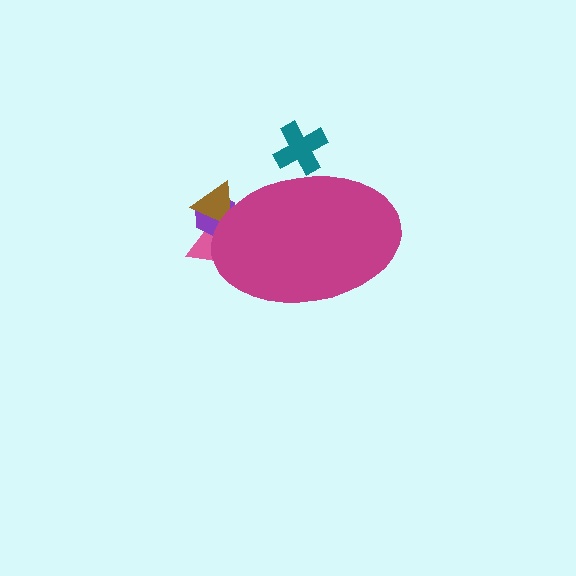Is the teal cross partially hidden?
Yes, the teal cross is partially hidden behind the magenta ellipse.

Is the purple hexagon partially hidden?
Yes, the purple hexagon is partially hidden behind the magenta ellipse.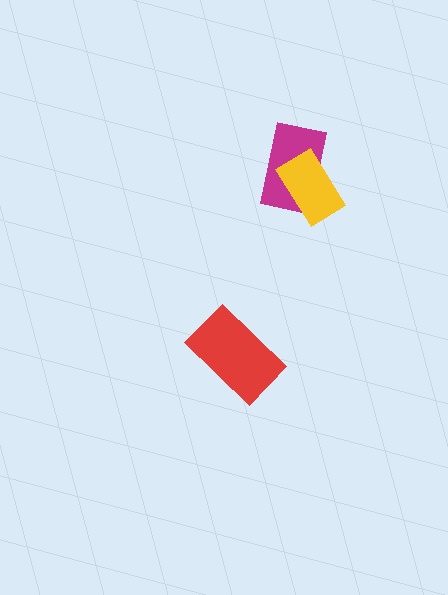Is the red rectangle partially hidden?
No, no other shape covers it.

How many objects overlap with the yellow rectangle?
1 object overlaps with the yellow rectangle.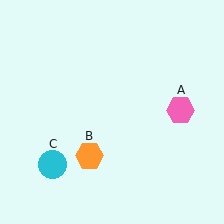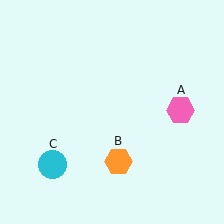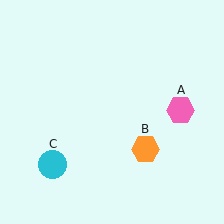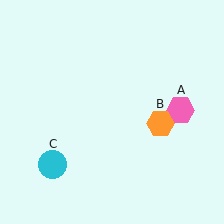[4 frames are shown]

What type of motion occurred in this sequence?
The orange hexagon (object B) rotated counterclockwise around the center of the scene.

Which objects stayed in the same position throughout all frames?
Pink hexagon (object A) and cyan circle (object C) remained stationary.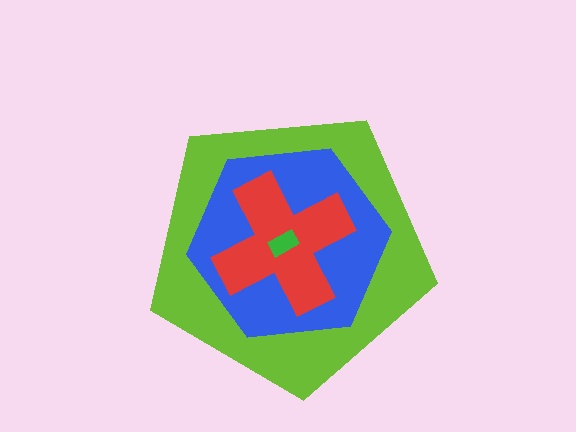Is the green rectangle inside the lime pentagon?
Yes.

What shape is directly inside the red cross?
The green rectangle.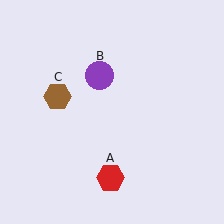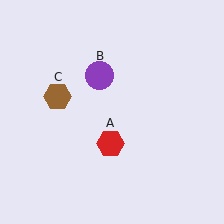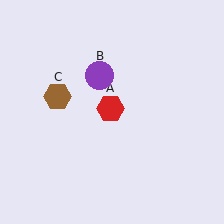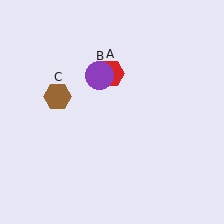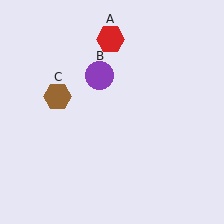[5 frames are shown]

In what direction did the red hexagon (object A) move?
The red hexagon (object A) moved up.